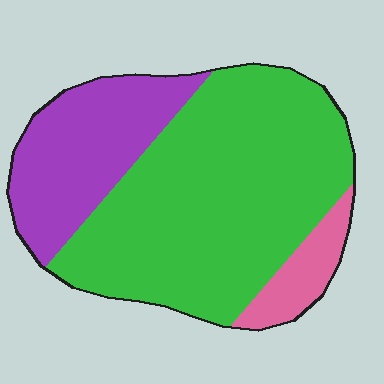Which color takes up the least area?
Pink, at roughly 10%.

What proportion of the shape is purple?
Purple covers around 25% of the shape.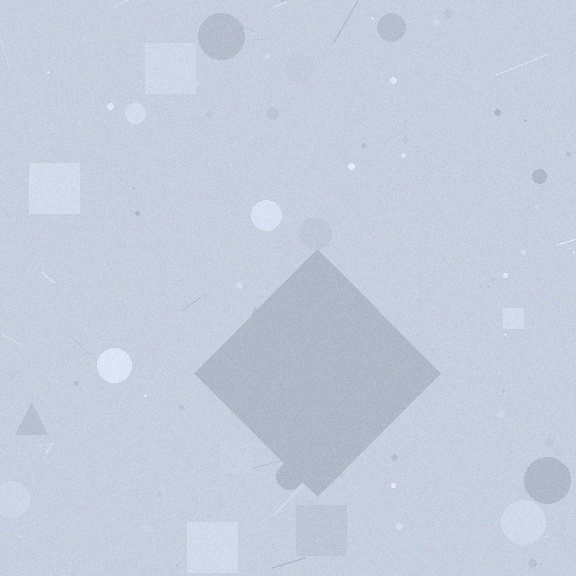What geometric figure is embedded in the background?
A diamond is embedded in the background.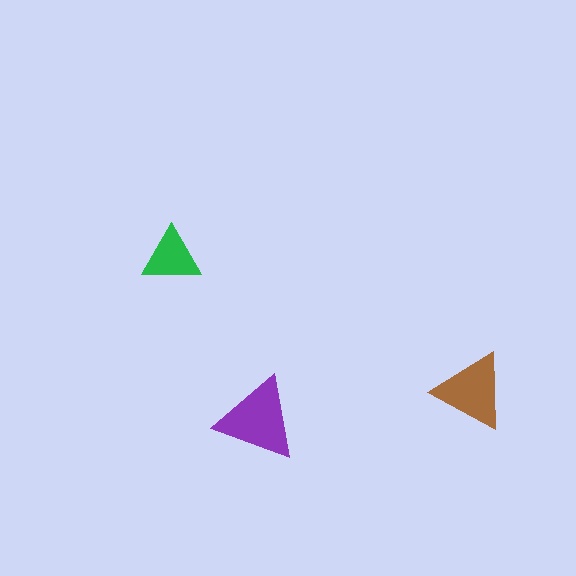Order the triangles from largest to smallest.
the purple one, the brown one, the green one.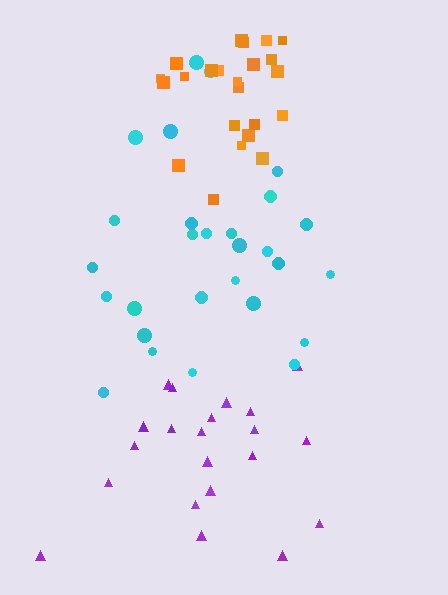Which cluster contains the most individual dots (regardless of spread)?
Cyan (28).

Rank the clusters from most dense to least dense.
orange, cyan, purple.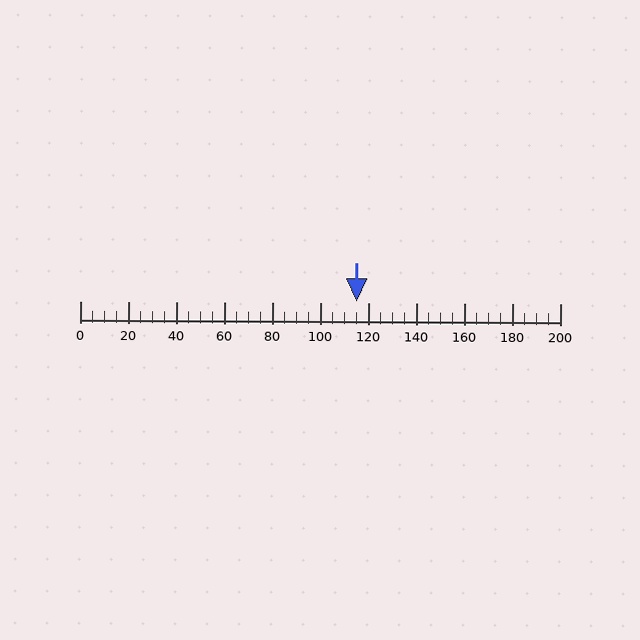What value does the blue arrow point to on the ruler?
The blue arrow points to approximately 115.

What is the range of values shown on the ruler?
The ruler shows values from 0 to 200.